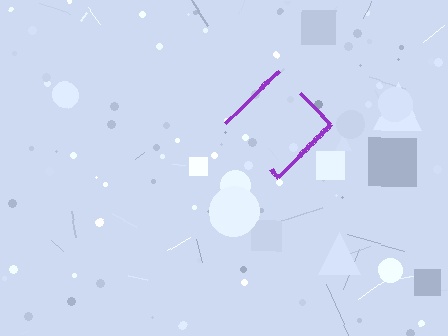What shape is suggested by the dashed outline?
The dashed outline suggests a diamond.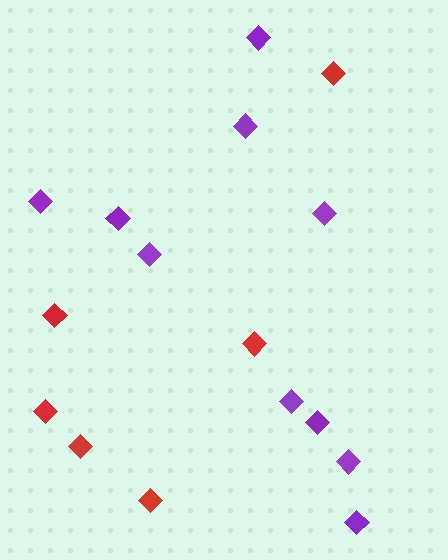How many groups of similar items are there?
There are 2 groups: one group of purple diamonds (10) and one group of red diamonds (6).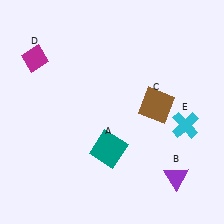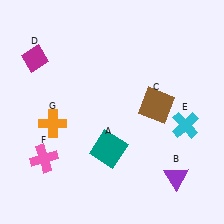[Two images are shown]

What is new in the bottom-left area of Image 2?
An orange cross (G) was added in the bottom-left area of Image 2.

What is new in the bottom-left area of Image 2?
A pink cross (F) was added in the bottom-left area of Image 2.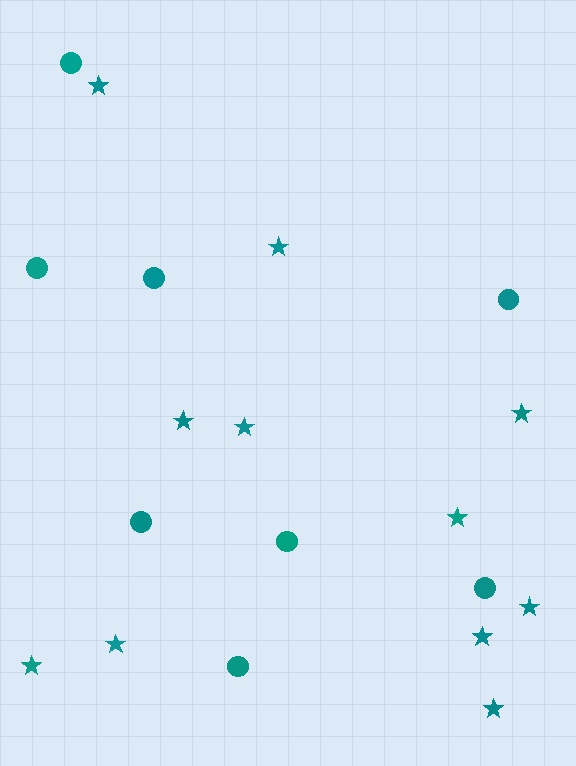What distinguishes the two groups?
There are 2 groups: one group of circles (8) and one group of stars (11).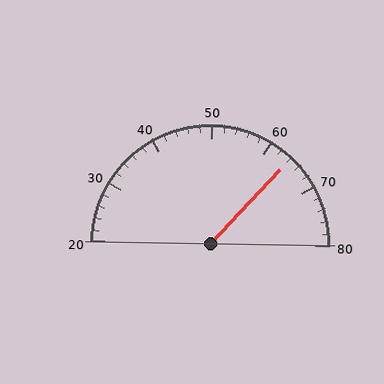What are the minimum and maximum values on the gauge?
The gauge ranges from 20 to 80.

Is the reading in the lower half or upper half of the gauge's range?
The reading is in the upper half of the range (20 to 80).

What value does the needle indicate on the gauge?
The needle indicates approximately 64.